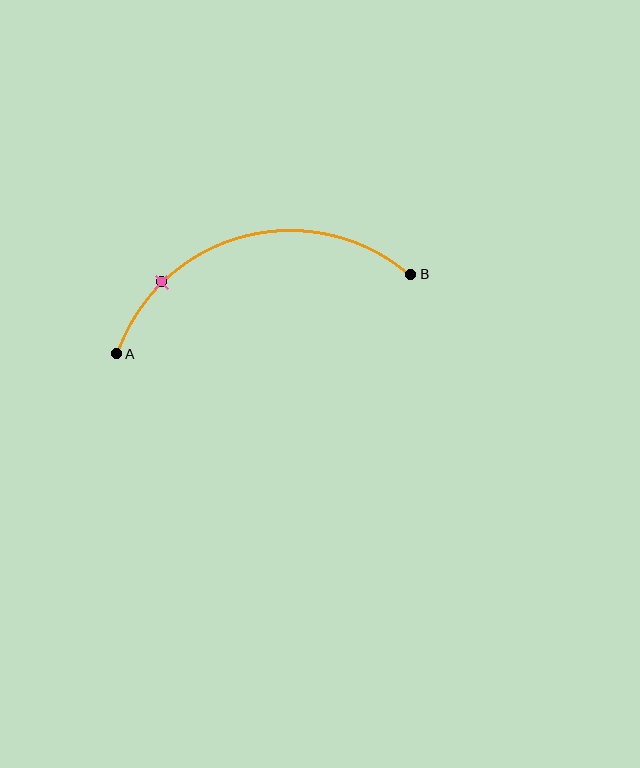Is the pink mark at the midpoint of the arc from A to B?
No. The pink mark lies on the arc but is closer to endpoint A. The arc midpoint would be at the point on the curve equidistant along the arc from both A and B.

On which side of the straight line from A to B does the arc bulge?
The arc bulges above the straight line connecting A and B.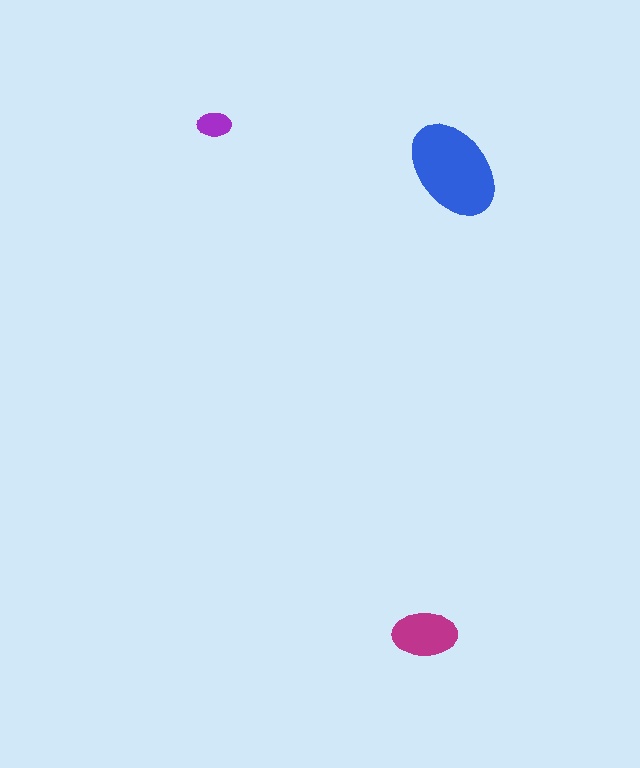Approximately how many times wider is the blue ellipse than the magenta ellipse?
About 1.5 times wider.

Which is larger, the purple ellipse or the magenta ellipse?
The magenta one.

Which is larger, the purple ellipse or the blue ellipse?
The blue one.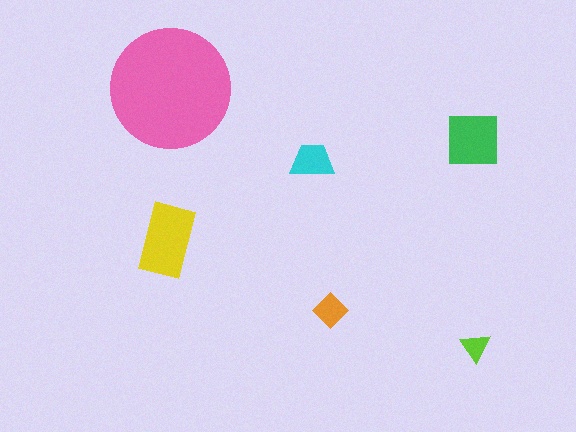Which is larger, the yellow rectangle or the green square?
The yellow rectangle.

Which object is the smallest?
The lime triangle.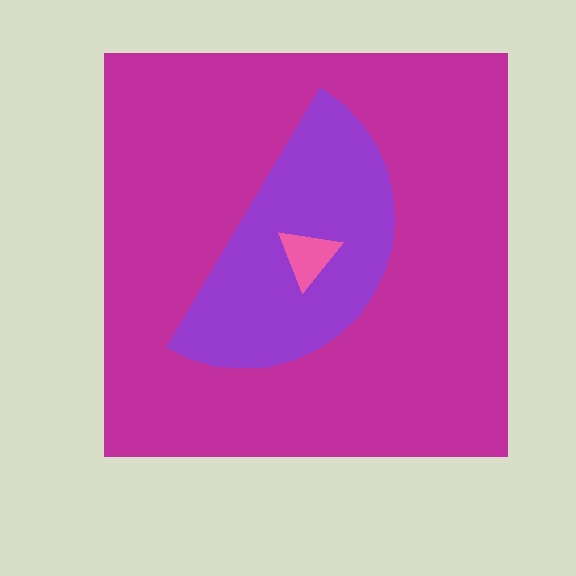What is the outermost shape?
The magenta square.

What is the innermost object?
The pink triangle.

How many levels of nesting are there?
3.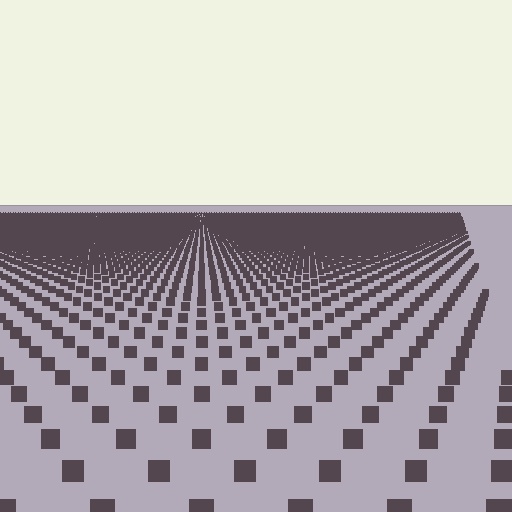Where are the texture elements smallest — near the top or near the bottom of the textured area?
Near the top.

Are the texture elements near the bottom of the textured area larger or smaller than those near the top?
Larger. Near the bottom, elements are closer to the viewer and appear at a bigger on-screen size.